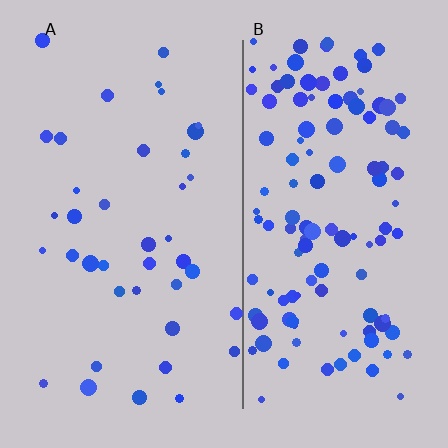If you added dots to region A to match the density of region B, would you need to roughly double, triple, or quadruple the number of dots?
Approximately triple.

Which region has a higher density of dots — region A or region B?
B (the right).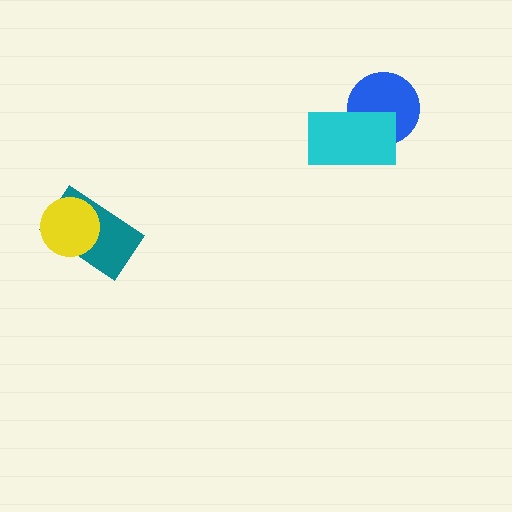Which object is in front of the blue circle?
The cyan rectangle is in front of the blue circle.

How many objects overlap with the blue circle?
1 object overlaps with the blue circle.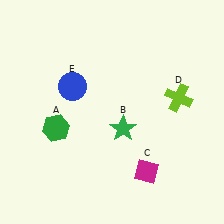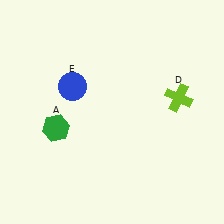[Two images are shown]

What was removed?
The magenta diamond (C), the green star (B) were removed in Image 2.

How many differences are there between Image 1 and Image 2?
There are 2 differences between the two images.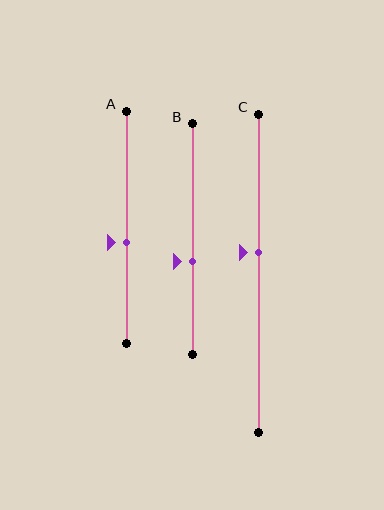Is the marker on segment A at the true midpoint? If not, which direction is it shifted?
No, the marker on segment A is shifted downward by about 6% of the segment length.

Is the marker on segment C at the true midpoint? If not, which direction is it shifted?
No, the marker on segment C is shifted upward by about 7% of the segment length.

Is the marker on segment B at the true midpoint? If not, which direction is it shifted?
No, the marker on segment B is shifted downward by about 10% of the segment length.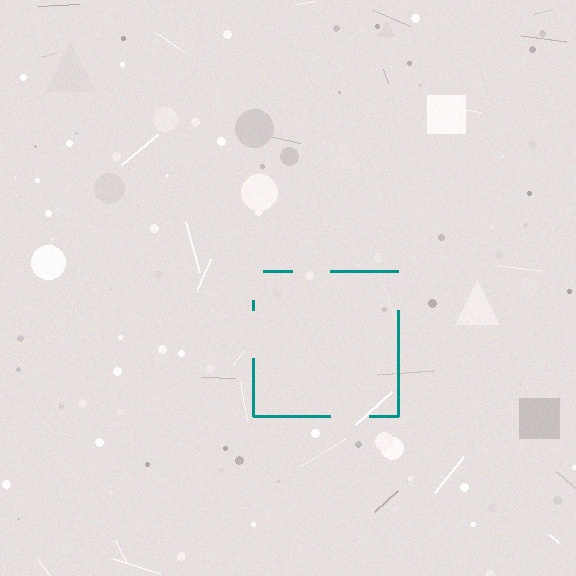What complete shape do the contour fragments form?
The contour fragments form a square.